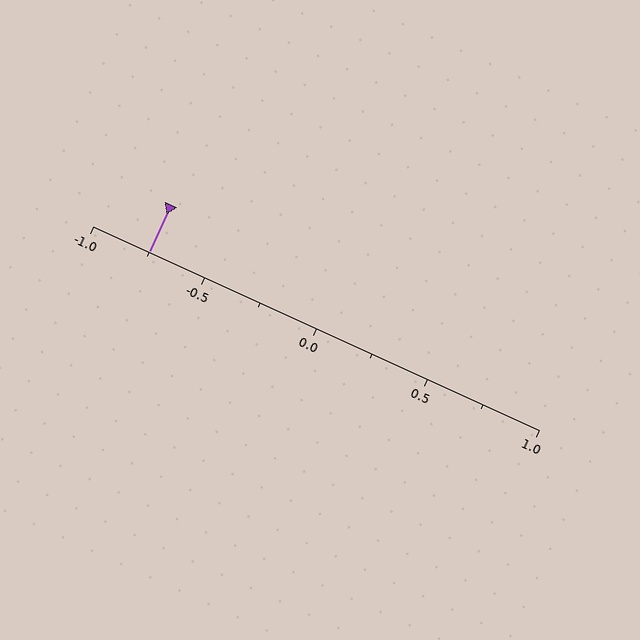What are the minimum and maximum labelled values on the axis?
The axis runs from -1.0 to 1.0.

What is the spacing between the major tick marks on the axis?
The major ticks are spaced 0.5 apart.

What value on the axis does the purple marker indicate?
The marker indicates approximately -0.75.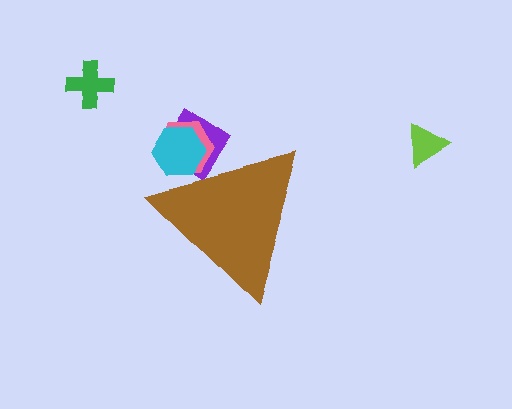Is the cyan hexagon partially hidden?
Yes, the cyan hexagon is partially hidden behind the brown triangle.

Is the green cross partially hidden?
No, the green cross is fully visible.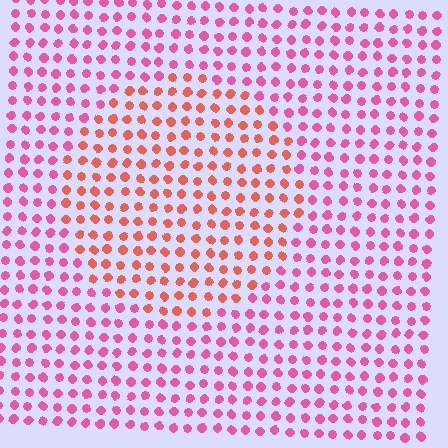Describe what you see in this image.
The image is filled with small pink elements in a uniform arrangement. A circle-shaped region is visible where the elements are tinted to a slightly different hue, forming a subtle color boundary.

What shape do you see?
I see a circle.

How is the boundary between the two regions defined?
The boundary is defined purely by a slight shift in hue (about 39 degrees). Spacing, size, and orientation are identical on both sides.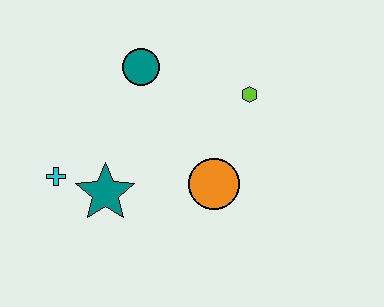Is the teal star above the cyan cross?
No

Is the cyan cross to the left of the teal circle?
Yes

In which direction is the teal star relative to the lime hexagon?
The teal star is to the left of the lime hexagon.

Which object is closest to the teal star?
The cyan cross is closest to the teal star.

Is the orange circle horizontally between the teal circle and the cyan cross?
No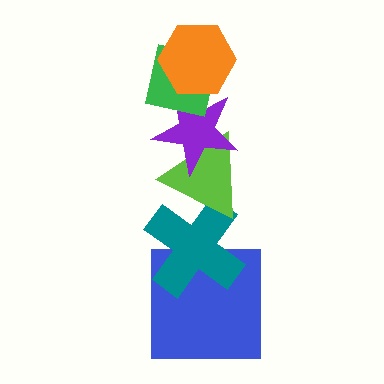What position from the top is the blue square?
The blue square is 6th from the top.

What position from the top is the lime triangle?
The lime triangle is 4th from the top.